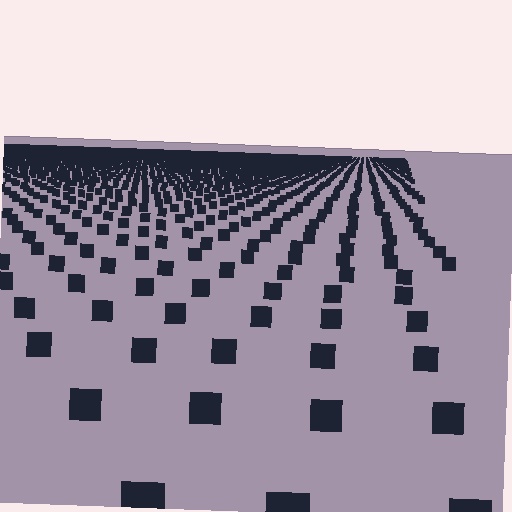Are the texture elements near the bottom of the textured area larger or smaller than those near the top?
Larger. Near the bottom, elements are closer to the viewer and appear at a bigger on-screen size.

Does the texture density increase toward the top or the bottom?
Density increases toward the top.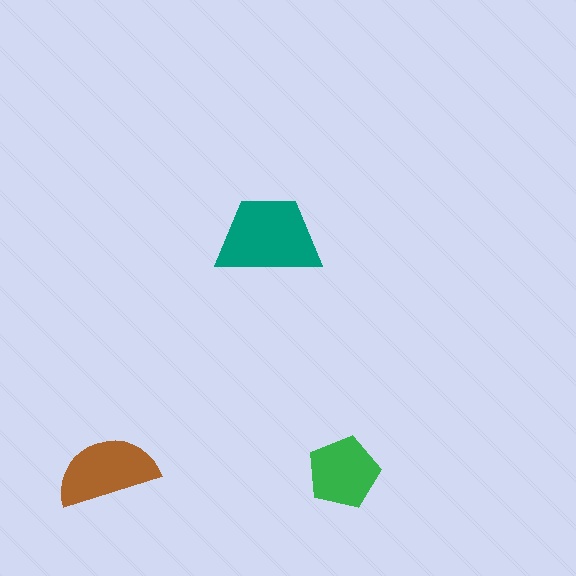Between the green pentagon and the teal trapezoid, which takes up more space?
The teal trapezoid.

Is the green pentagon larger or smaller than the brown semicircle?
Smaller.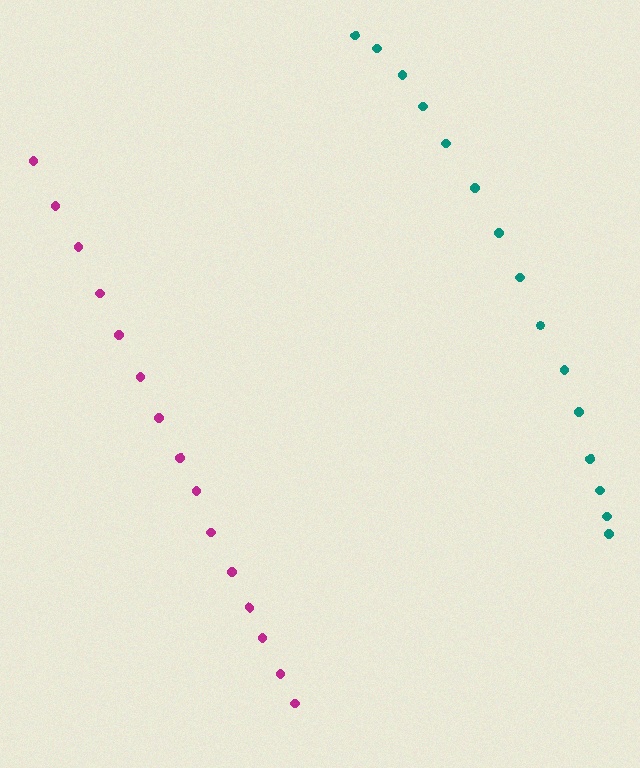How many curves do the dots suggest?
There are 2 distinct paths.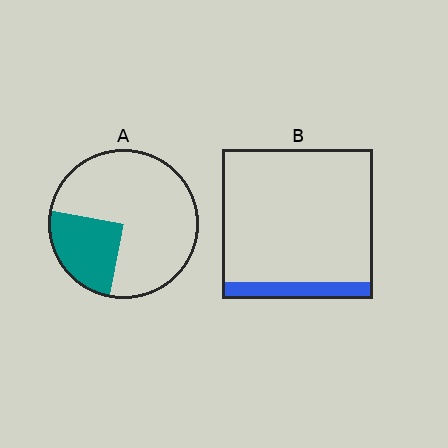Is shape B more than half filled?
No.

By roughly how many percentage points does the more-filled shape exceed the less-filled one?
By roughly 15 percentage points (A over B).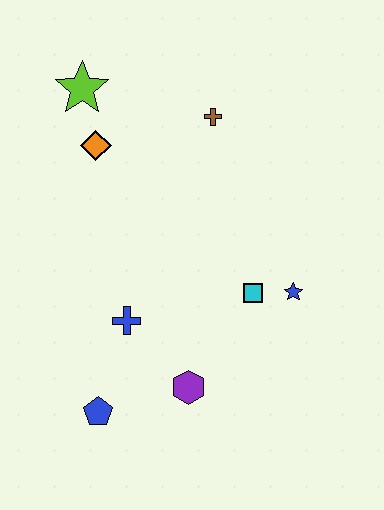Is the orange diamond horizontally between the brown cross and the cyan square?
No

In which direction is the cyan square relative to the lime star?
The cyan square is below the lime star.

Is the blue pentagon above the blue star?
No